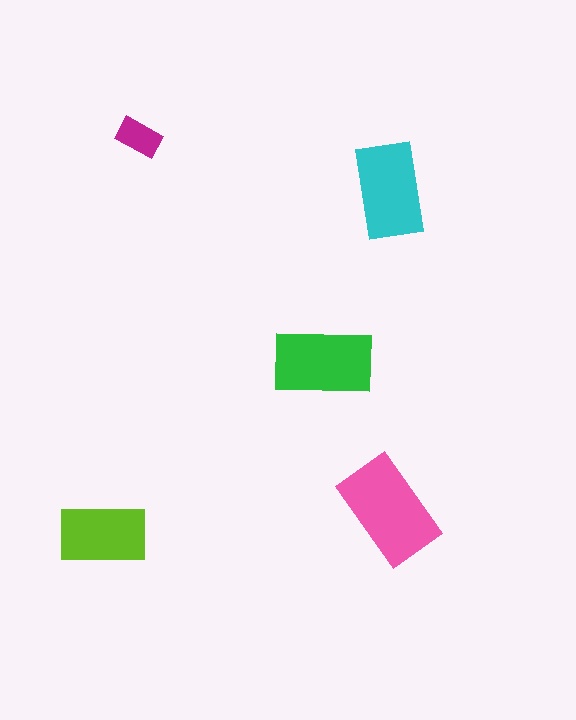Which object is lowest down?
The lime rectangle is bottommost.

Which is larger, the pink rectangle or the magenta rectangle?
The pink one.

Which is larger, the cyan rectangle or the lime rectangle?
The cyan one.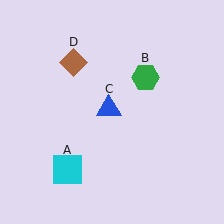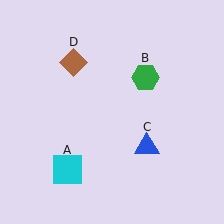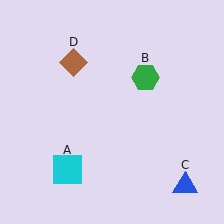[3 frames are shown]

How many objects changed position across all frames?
1 object changed position: blue triangle (object C).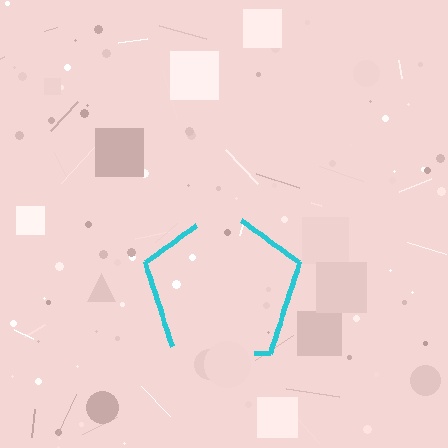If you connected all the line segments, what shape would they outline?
They would outline a pentagon.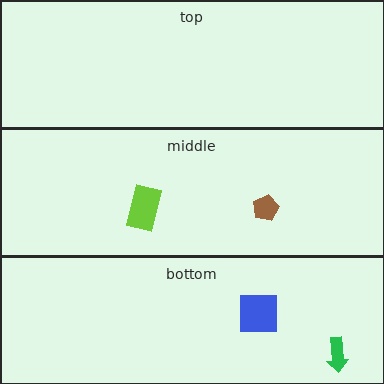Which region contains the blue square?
The bottom region.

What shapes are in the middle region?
The lime rectangle, the brown pentagon.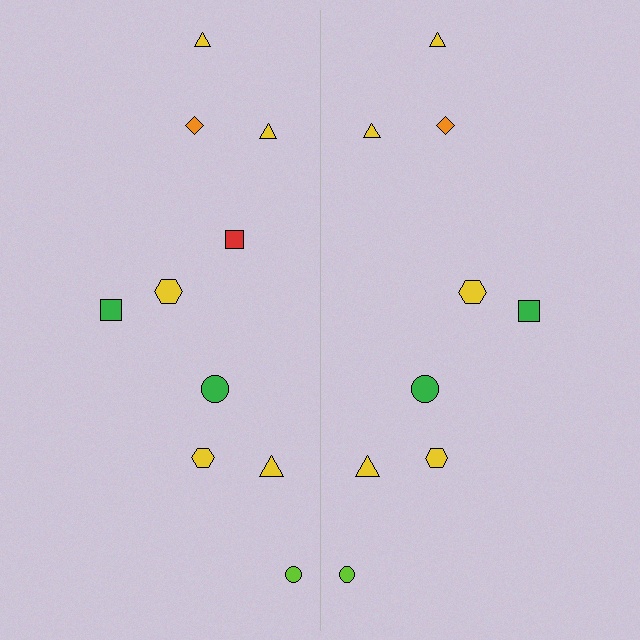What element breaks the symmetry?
A red square is missing from the right side.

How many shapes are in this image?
There are 19 shapes in this image.